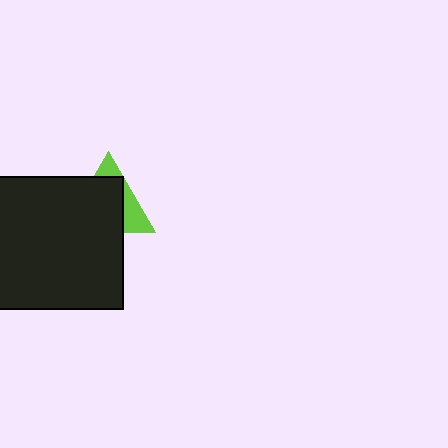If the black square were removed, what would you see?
You would see the complete lime triangle.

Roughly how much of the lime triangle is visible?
A small part of it is visible (roughly 33%).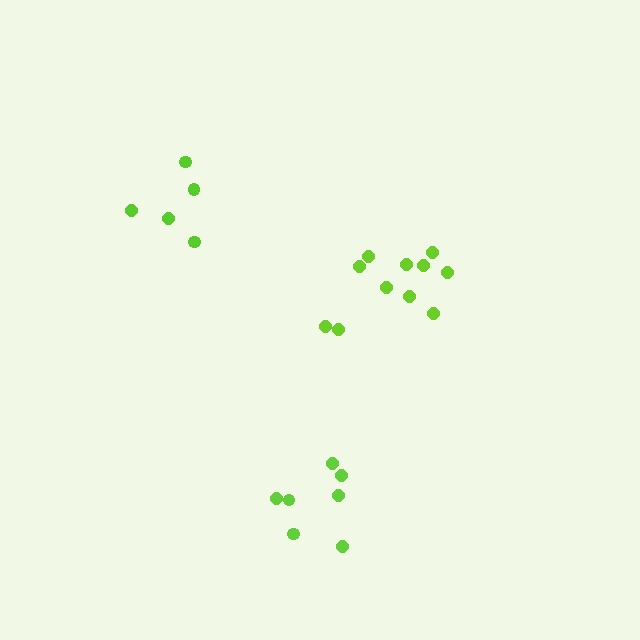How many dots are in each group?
Group 1: 7 dots, Group 2: 11 dots, Group 3: 5 dots (23 total).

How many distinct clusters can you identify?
There are 3 distinct clusters.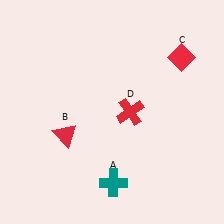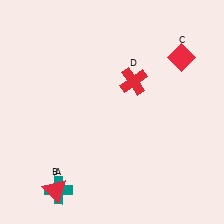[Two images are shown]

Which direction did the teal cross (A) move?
The teal cross (A) moved left.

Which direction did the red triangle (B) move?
The red triangle (B) moved down.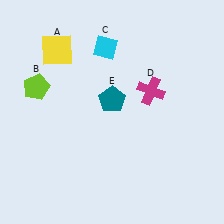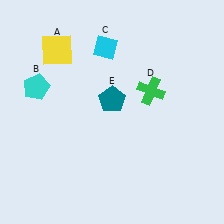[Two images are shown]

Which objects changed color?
B changed from lime to cyan. D changed from magenta to green.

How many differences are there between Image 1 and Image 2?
There are 2 differences between the two images.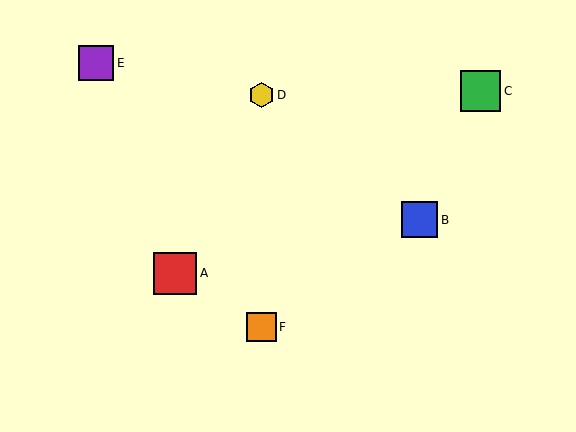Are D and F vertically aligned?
Yes, both are at x≈261.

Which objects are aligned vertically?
Objects D, F are aligned vertically.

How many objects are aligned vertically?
2 objects (D, F) are aligned vertically.